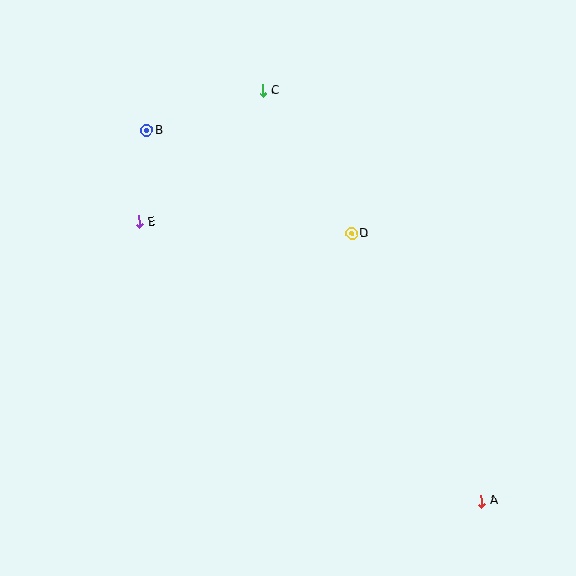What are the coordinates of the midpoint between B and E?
The midpoint between B and E is at (143, 176).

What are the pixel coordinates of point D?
Point D is at (352, 234).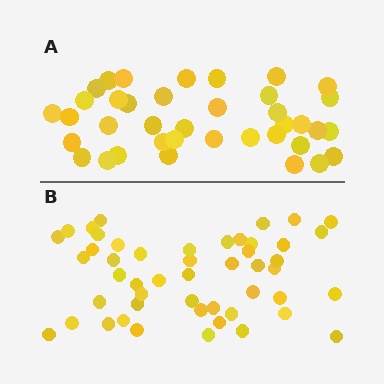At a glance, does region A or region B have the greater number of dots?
Region B (the bottom region) has more dots.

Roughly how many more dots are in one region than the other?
Region B has roughly 12 or so more dots than region A.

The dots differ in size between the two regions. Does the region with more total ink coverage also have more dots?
No. Region A has more total ink coverage because its dots are larger, but region B actually contains more individual dots. Total area can be misleading — the number of items is what matters here.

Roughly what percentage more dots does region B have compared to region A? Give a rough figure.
About 30% more.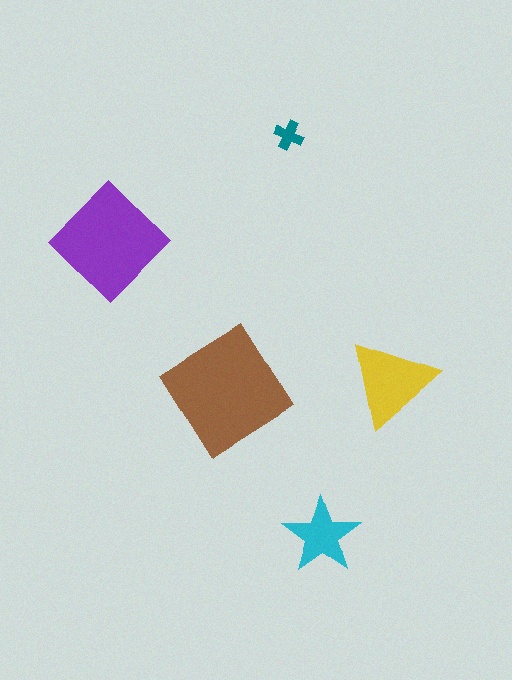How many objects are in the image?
There are 5 objects in the image.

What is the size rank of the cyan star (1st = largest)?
4th.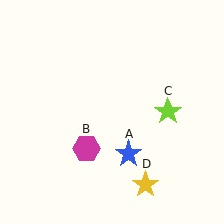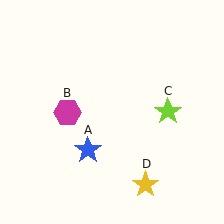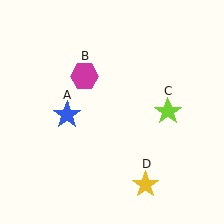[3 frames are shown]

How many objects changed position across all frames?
2 objects changed position: blue star (object A), magenta hexagon (object B).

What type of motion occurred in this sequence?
The blue star (object A), magenta hexagon (object B) rotated clockwise around the center of the scene.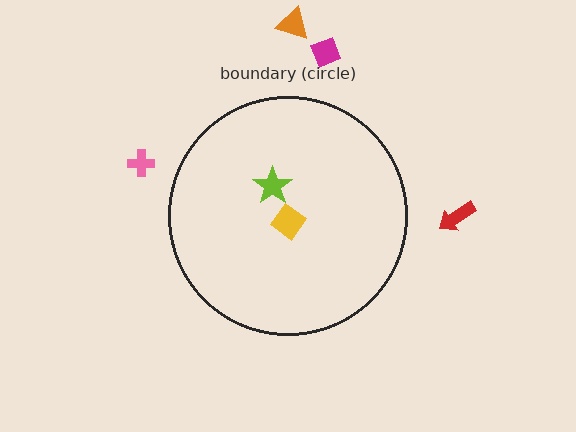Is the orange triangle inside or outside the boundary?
Outside.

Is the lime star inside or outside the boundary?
Inside.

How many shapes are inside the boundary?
2 inside, 4 outside.